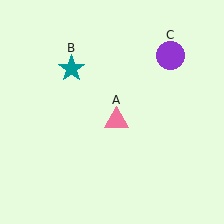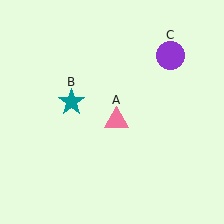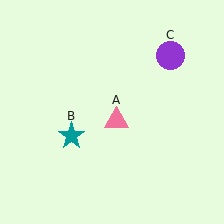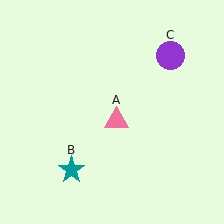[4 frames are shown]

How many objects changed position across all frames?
1 object changed position: teal star (object B).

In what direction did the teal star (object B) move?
The teal star (object B) moved down.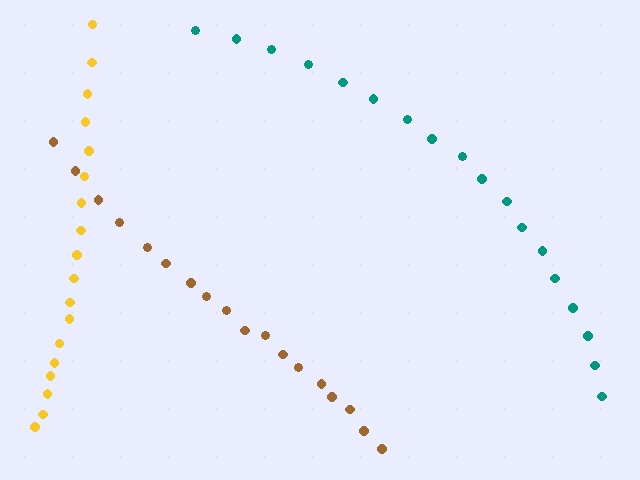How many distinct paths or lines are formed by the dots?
There are 3 distinct paths.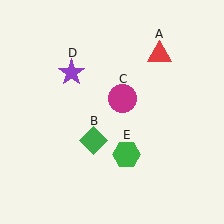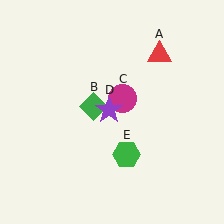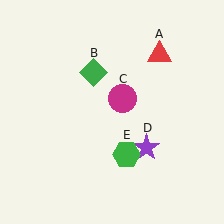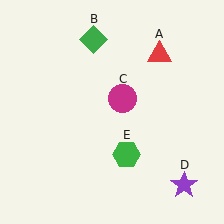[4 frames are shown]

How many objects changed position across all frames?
2 objects changed position: green diamond (object B), purple star (object D).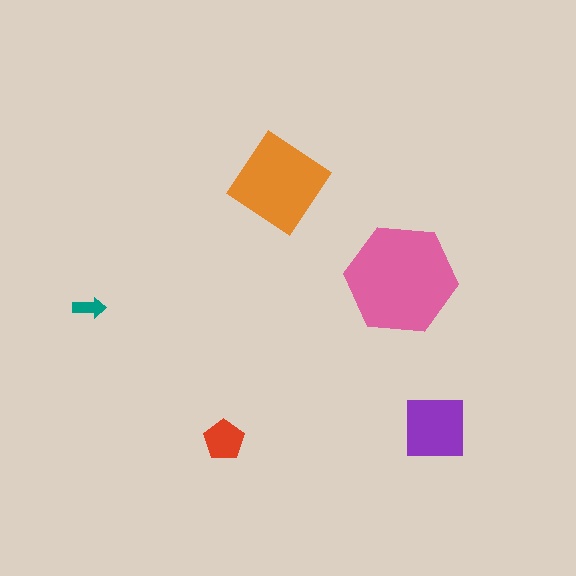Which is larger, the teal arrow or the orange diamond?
The orange diamond.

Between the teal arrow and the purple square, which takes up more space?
The purple square.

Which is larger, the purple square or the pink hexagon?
The pink hexagon.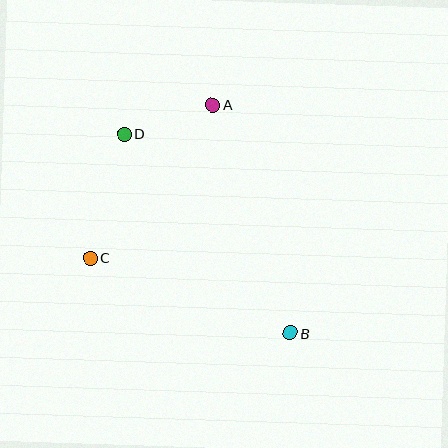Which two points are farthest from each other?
Points B and D are farthest from each other.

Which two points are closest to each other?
Points A and D are closest to each other.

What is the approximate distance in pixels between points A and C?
The distance between A and C is approximately 196 pixels.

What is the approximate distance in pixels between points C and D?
The distance between C and D is approximately 128 pixels.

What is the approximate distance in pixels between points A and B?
The distance between A and B is approximately 241 pixels.